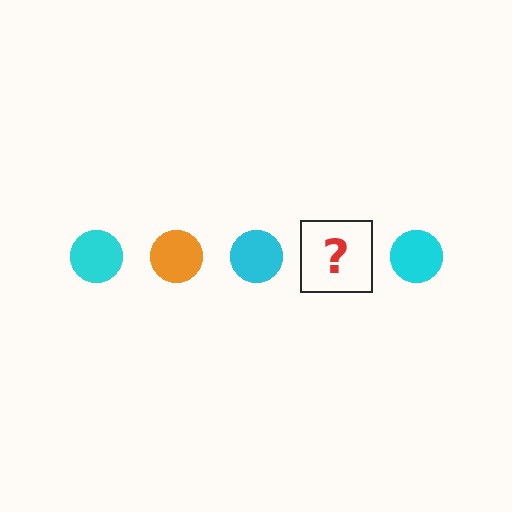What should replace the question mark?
The question mark should be replaced with an orange circle.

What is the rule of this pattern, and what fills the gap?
The rule is that the pattern cycles through cyan, orange circles. The gap should be filled with an orange circle.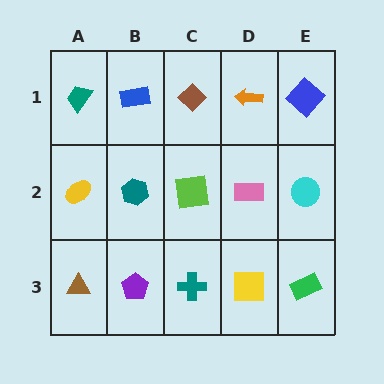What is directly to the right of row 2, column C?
A pink rectangle.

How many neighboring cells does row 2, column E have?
3.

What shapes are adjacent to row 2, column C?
A brown diamond (row 1, column C), a teal cross (row 3, column C), a teal hexagon (row 2, column B), a pink rectangle (row 2, column D).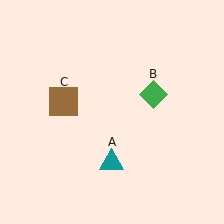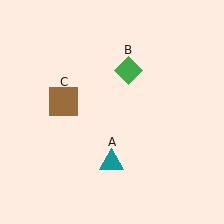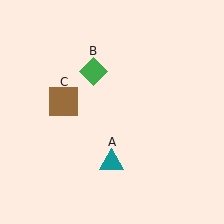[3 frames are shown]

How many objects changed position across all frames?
1 object changed position: green diamond (object B).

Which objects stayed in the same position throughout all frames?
Teal triangle (object A) and brown square (object C) remained stationary.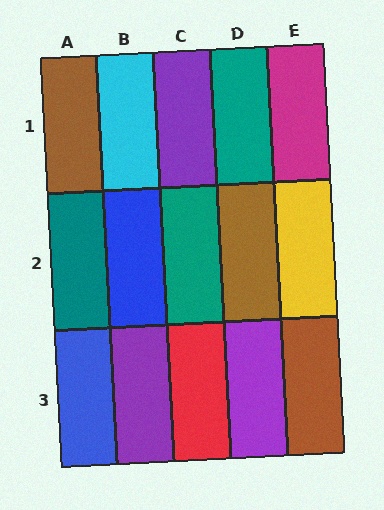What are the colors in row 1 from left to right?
Brown, cyan, purple, teal, magenta.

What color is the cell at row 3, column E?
Brown.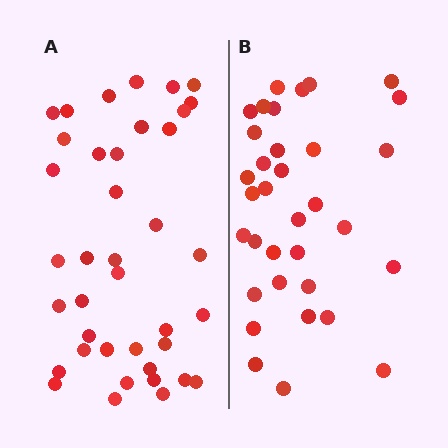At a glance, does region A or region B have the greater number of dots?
Region A (the left region) has more dots.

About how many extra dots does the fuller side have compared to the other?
Region A has about 5 more dots than region B.